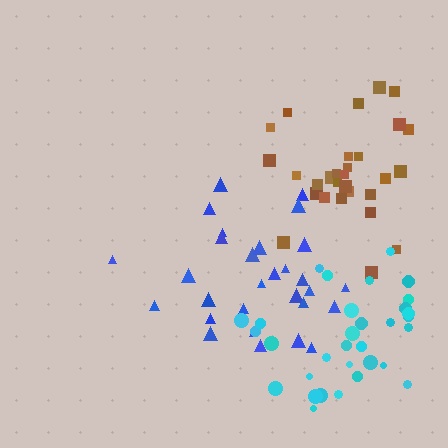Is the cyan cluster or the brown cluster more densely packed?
Cyan.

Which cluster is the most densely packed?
Blue.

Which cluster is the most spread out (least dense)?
Brown.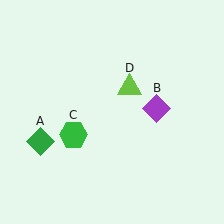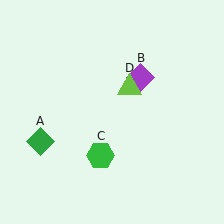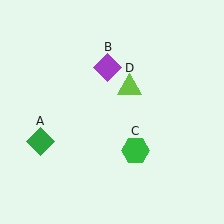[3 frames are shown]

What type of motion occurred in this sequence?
The purple diamond (object B), green hexagon (object C) rotated counterclockwise around the center of the scene.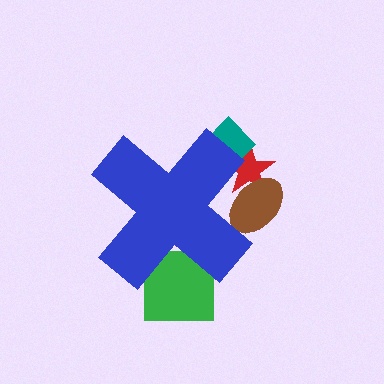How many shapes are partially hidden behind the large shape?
4 shapes are partially hidden.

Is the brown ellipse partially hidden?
Yes, the brown ellipse is partially hidden behind the blue cross.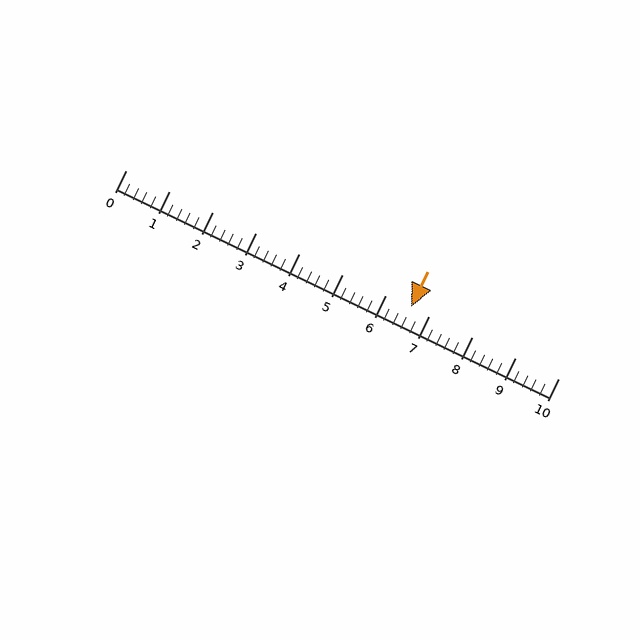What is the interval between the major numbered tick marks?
The major tick marks are spaced 1 units apart.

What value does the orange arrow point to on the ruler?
The orange arrow points to approximately 6.6.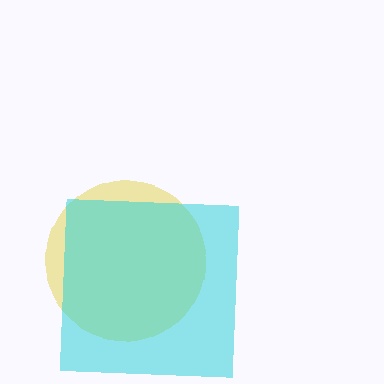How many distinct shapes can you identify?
There are 2 distinct shapes: a yellow circle, a cyan square.